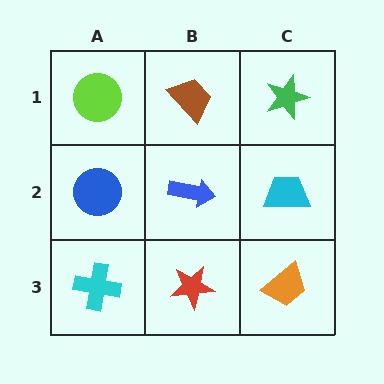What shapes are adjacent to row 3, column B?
A blue arrow (row 2, column B), a cyan cross (row 3, column A), an orange trapezoid (row 3, column C).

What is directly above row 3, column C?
A cyan trapezoid.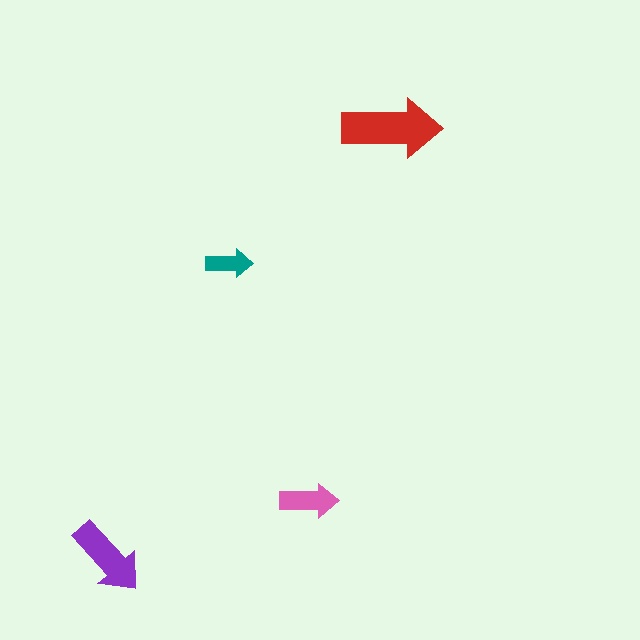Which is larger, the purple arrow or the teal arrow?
The purple one.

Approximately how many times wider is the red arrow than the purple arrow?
About 1.5 times wider.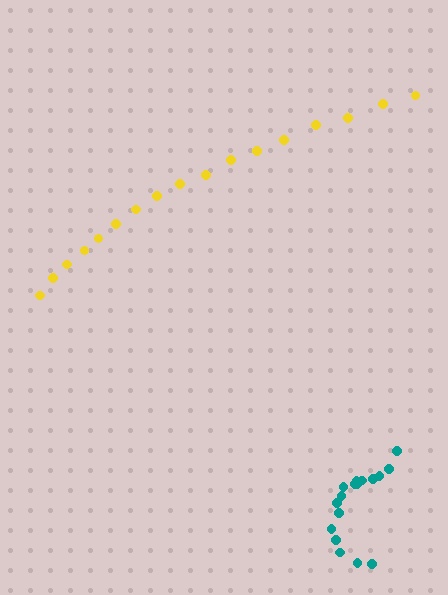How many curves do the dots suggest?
There are 2 distinct paths.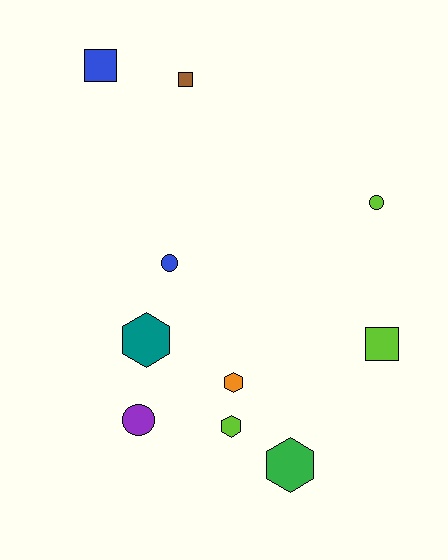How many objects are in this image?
There are 10 objects.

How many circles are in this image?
There are 3 circles.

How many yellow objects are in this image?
There are no yellow objects.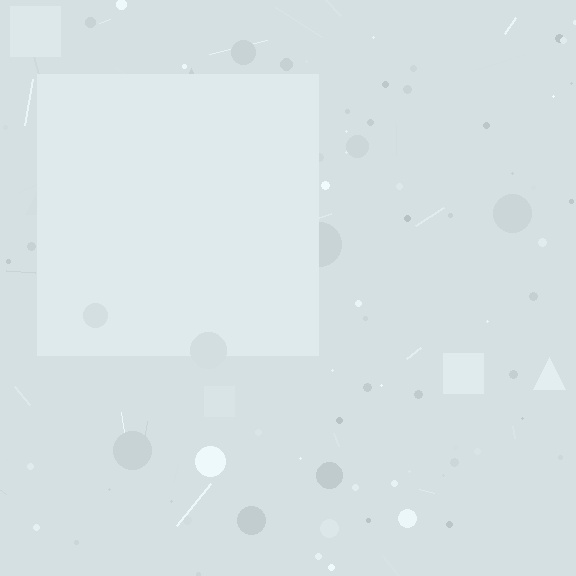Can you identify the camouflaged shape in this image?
The camouflaged shape is a square.